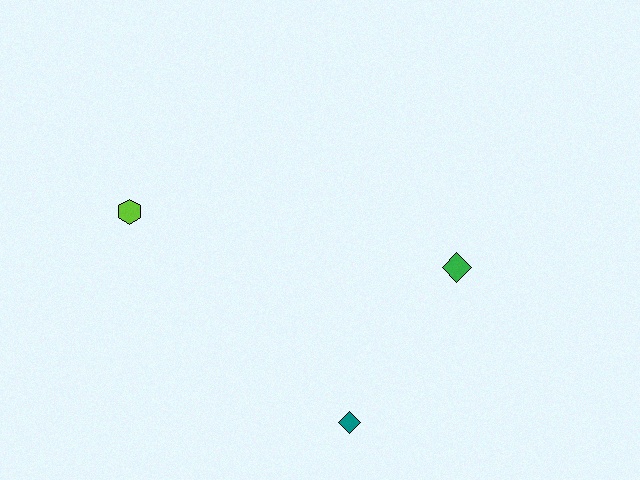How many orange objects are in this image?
There are no orange objects.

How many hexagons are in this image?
There is 1 hexagon.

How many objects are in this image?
There are 3 objects.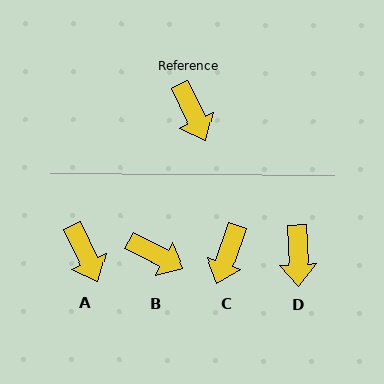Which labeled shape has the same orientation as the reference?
A.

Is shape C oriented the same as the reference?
No, it is off by about 45 degrees.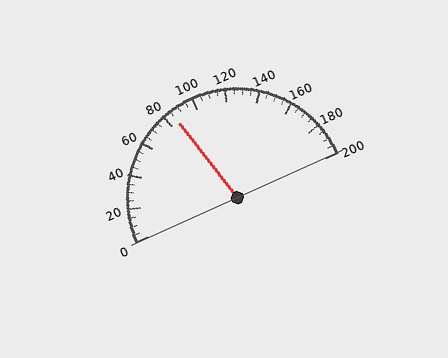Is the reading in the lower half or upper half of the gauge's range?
The reading is in the lower half of the range (0 to 200).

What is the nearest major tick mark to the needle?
The nearest major tick mark is 80.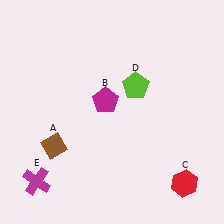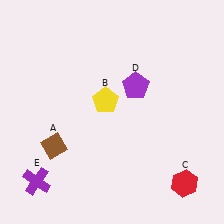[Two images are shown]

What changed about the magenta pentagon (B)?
In Image 1, B is magenta. In Image 2, it changed to yellow.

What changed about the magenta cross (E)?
In Image 1, E is magenta. In Image 2, it changed to purple.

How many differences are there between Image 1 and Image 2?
There are 3 differences between the two images.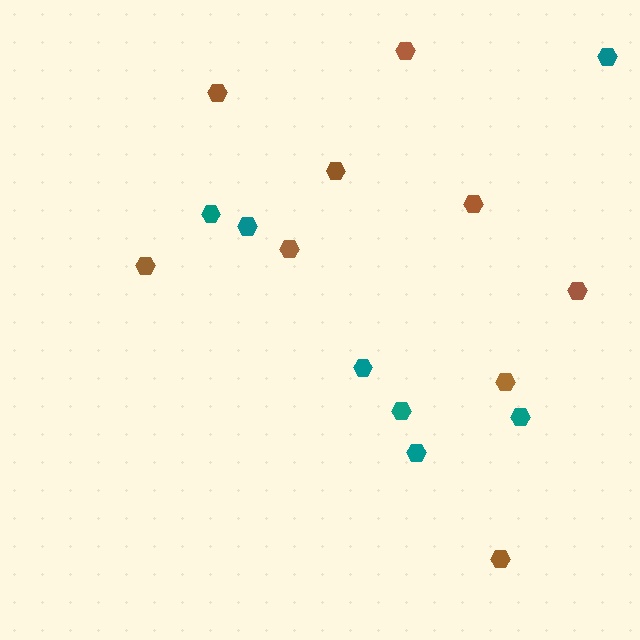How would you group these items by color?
There are 2 groups: one group of brown hexagons (9) and one group of teal hexagons (7).